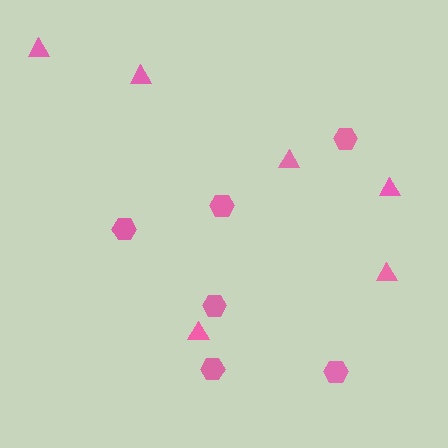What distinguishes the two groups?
There are 2 groups: one group of triangles (6) and one group of hexagons (6).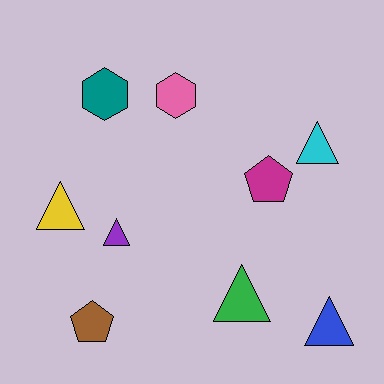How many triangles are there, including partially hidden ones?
There are 5 triangles.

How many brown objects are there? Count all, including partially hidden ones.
There is 1 brown object.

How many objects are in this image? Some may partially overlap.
There are 9 objects.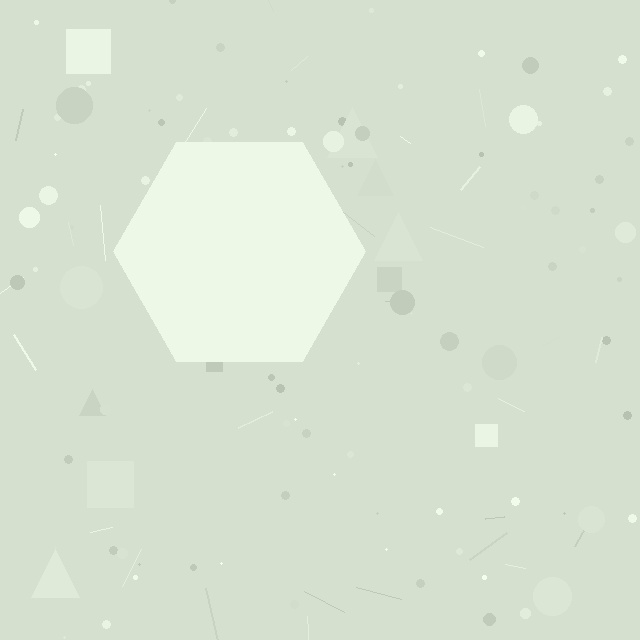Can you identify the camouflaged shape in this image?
The camouflaged shape is a hexagon.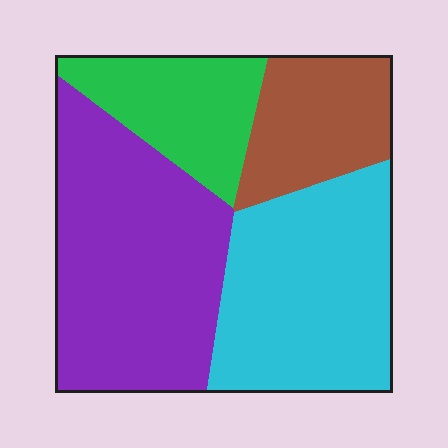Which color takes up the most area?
Purple, at roughly 35%.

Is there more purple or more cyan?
Purple.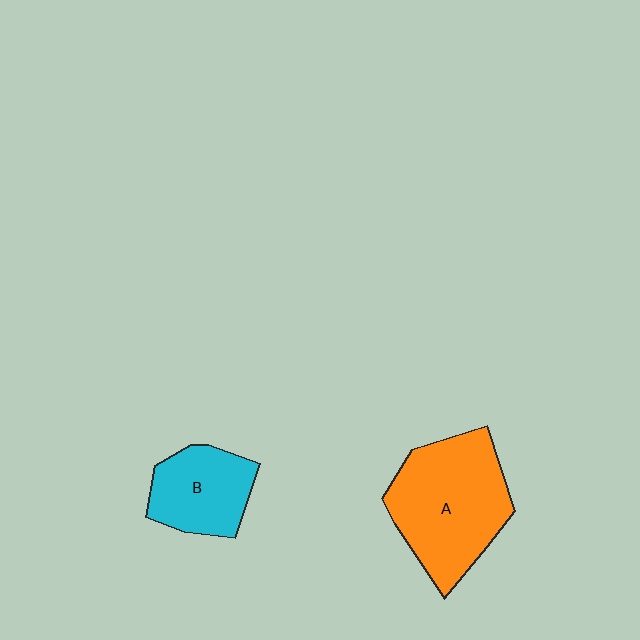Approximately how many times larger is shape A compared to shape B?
Approximately 1.7 times.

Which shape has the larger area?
Shape A (orange).